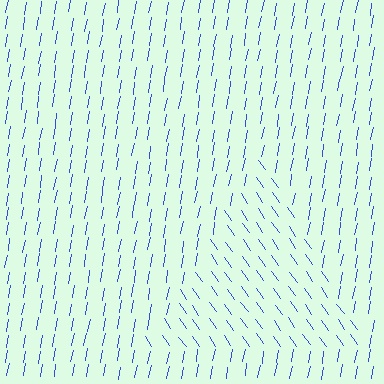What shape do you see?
I see a triangle.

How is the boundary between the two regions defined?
The boundary is defined purely by a change in line orientation (approximately 45 degrees difference). All lines are the same color and thickness.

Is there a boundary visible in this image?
Yes, there is a texture boundary formed by a change in line orientation.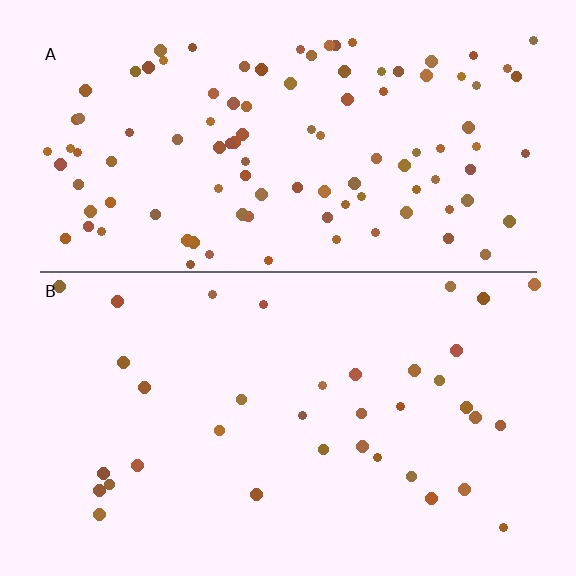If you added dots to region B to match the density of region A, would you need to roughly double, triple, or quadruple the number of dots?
Approximately triple.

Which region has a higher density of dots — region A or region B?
A (the top).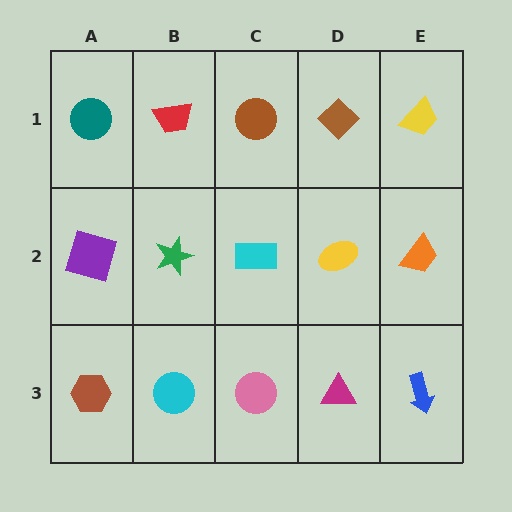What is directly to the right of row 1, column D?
A yellow trapezoid.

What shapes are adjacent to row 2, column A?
A teal circle (row 1, column A), a brown hexagon (row 3, column A), a green star (row 2, column B).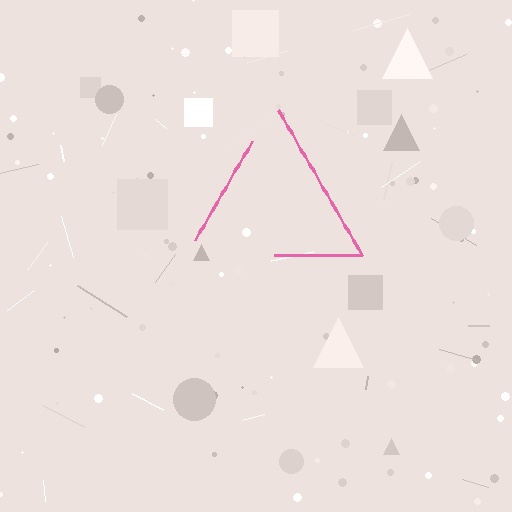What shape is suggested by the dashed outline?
The dashed outline suggests a triangle.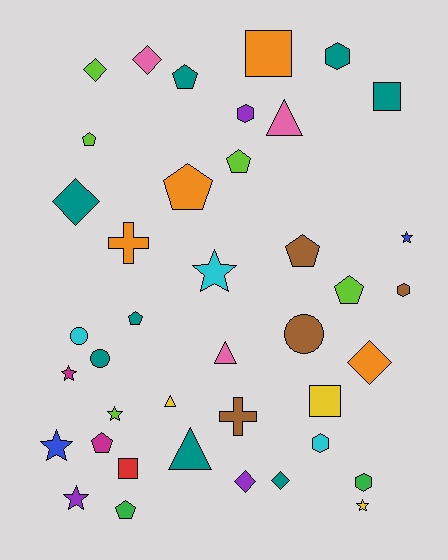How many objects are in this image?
There are 40 objects.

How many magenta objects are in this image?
There are 2 magenta objects.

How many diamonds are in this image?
There are 6 diamonds.